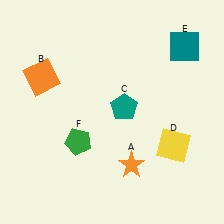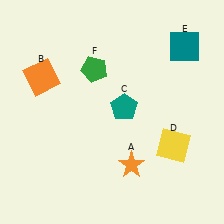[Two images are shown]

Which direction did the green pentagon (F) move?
The green pentagon (F) moved up.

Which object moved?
The green pentagon (F) moved up.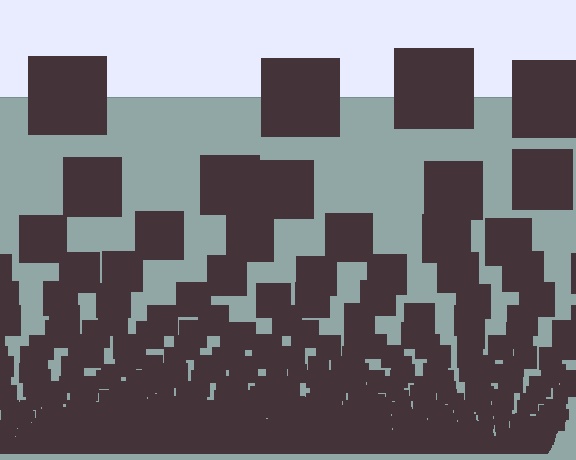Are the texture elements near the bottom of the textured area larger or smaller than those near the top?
Smaller. The gradient is inverted — elements near the bottom are smaller and denser.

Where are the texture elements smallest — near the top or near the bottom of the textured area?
Near the bottom.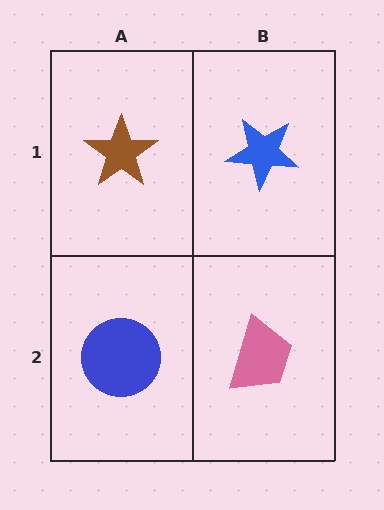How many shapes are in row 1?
2 shapes.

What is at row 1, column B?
A blue star.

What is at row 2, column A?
A blue circle.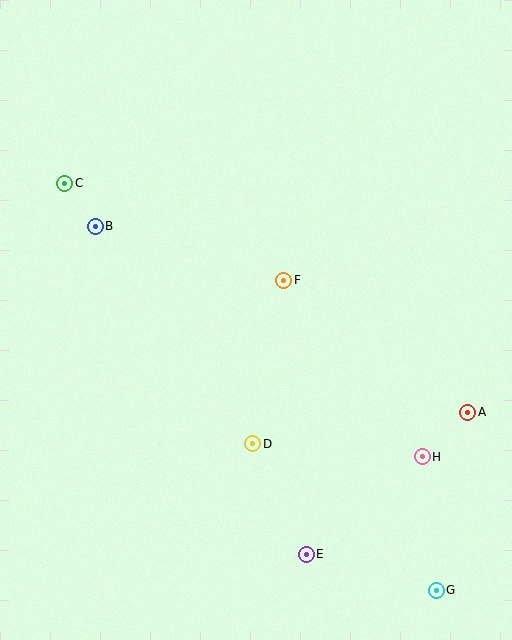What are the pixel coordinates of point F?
Point F is at (284, 280).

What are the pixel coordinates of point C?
Point C is at (65, 183).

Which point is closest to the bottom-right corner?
Point G is closest to the bottom-right corner.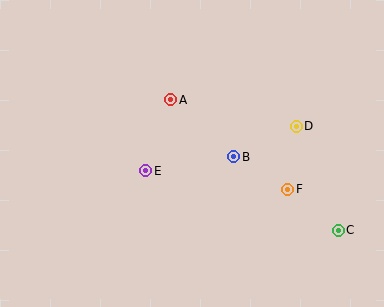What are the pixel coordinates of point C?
Point C is at (338, 230).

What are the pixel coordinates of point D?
Point D is at (296, 127).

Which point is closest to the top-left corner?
Point A is closest to the top-left corner.